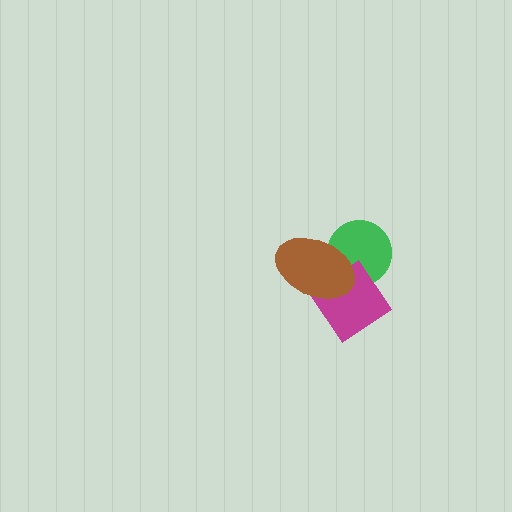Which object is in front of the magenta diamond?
The brown ellipse is in front of the magenta diamond.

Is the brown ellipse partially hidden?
No, no other shape covers it.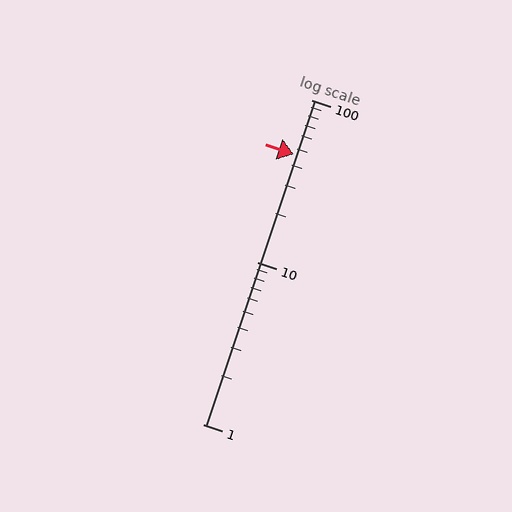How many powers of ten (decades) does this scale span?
The scale spans 2 decades, from 1 to 100.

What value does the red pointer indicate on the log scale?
The pointer indicates approximately 46.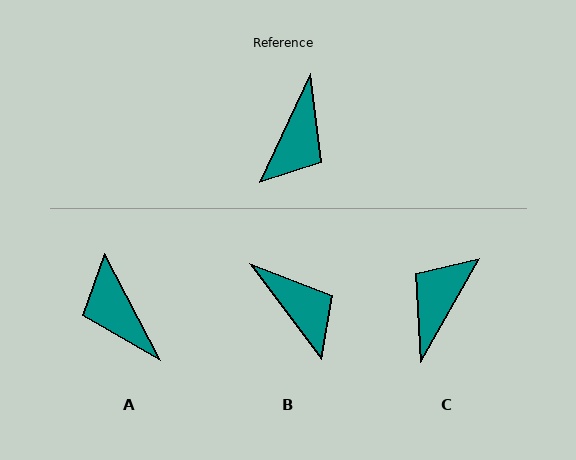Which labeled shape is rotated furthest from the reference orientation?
C, about 176 degrees away.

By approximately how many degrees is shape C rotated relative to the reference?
Approximately 176 degrees counter-clockwise.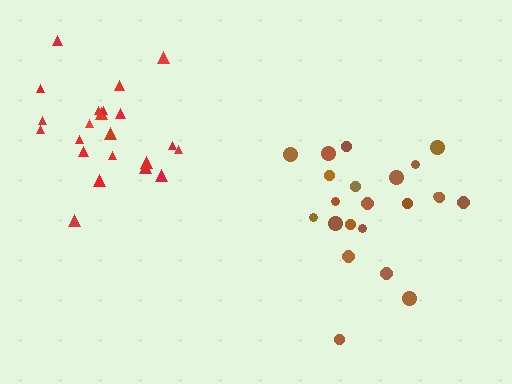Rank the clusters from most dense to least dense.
brown, red.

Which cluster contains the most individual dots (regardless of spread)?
Red (23).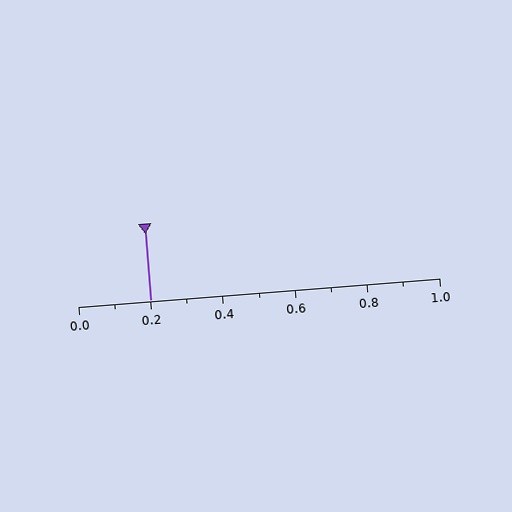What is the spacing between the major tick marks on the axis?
The major ticks are spaced 0.2 apart.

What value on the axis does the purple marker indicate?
The marker indicates approximately 0.2.